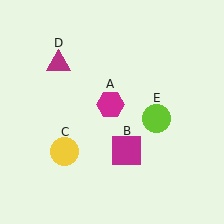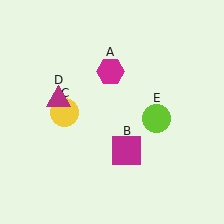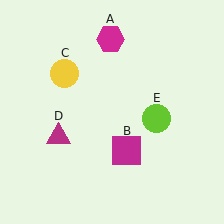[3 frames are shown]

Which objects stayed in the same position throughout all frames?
Magenta square (object B) and lime circle (object E) remained stationary.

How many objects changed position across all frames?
3 objects changed position: magenta hexagon (object A), yellow circle (object C), magenta triangle (object D).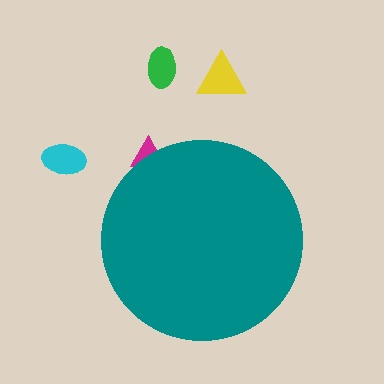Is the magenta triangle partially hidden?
Yes, the magenta triangle is partially hidden behind the teal circle.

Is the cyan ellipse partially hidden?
No, the cyan ellipse is fully visible.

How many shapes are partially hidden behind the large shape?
1 shape is partially hidden.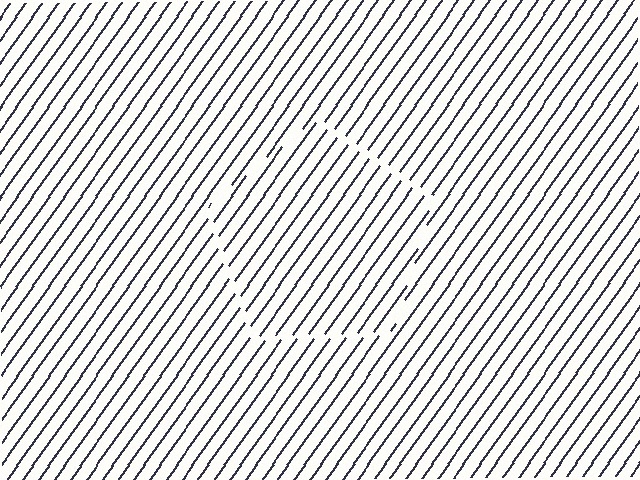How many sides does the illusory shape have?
5 sides — the line-ends trace a pentagon.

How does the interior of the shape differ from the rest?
The interior of the shape contains the same grating, shifted by half a period — the contour is defined by the phase discontinuity where line-ends from the inner and outer gratings abut.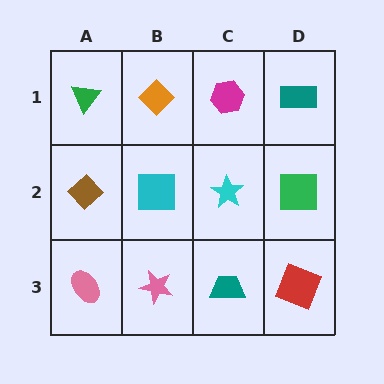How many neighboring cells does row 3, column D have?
2.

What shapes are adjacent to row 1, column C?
A cyan star (row 2, column C), an orange diamond (row 1, column B), a teal rectangle (row 1, column D).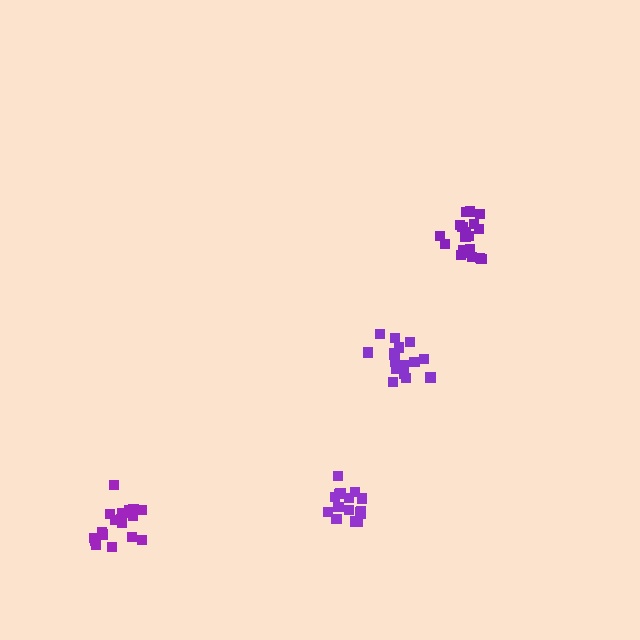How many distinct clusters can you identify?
There are 4 distinct clusters.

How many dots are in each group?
Group 1: 19 dots, Group 2: 16 dots, Group 3: 16 dots, Group 4: 19 dots (70 total).